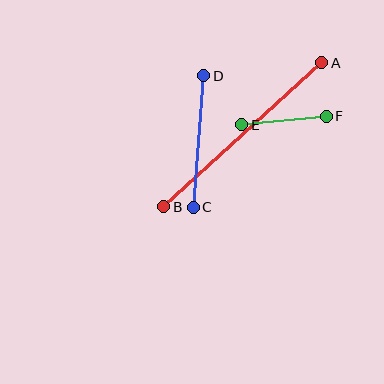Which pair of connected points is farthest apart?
Points A and B are farthest apart.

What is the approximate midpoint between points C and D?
The midpoint is at approximately (198, 141) pixels.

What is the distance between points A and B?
The distance is approximately 214 pixels.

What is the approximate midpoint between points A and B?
The midpoint is at approximately (243, 135) pixels.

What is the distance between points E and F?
The distance is approximately 85 pixels.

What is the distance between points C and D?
The distance is approximately 132 pixels.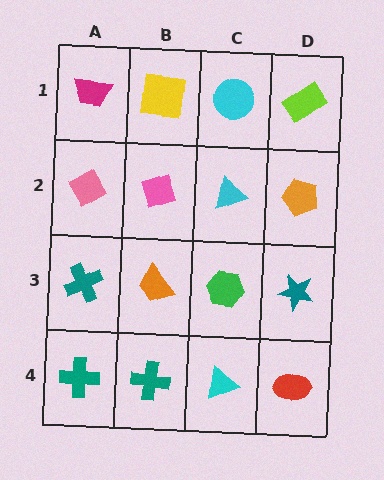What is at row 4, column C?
A cyan triangle.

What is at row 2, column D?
An orange pentagon.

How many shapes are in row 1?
4 shapes.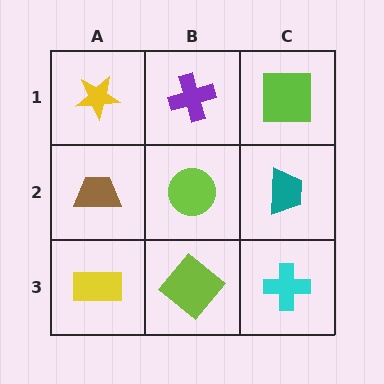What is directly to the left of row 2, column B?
A brown trapezoid.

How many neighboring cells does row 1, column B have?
3.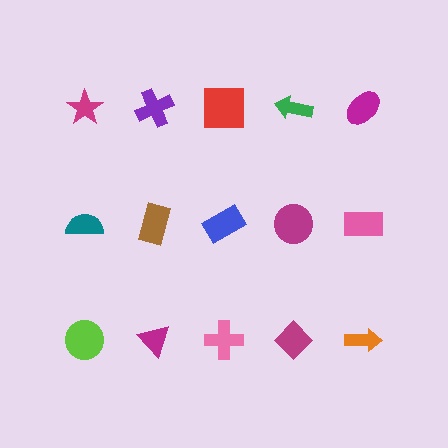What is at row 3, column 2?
A magenta triangle.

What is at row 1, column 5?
A magenta ellipse.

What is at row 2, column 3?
A blue rectangle.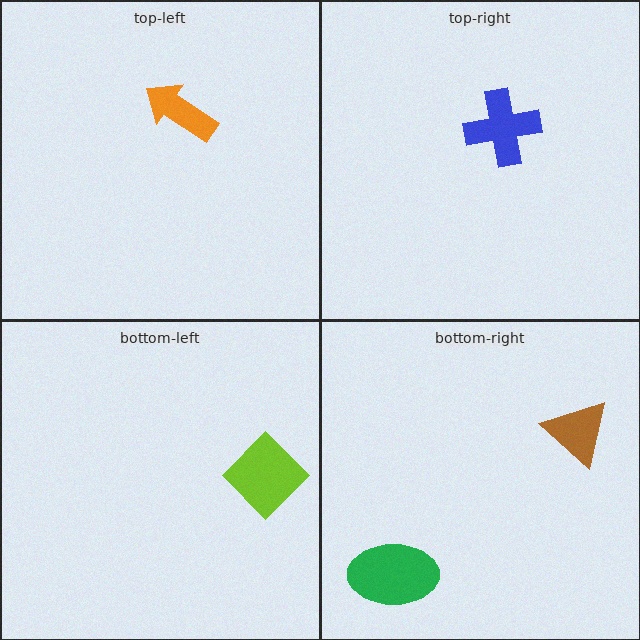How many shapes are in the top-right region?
1.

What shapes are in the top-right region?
The blue cross.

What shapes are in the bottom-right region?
The brown triangle, the green ellipse.